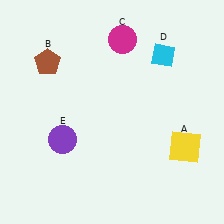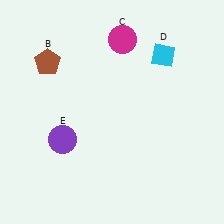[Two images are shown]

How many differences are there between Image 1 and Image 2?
There is 1 difference between the two images.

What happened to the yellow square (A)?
The yellow square (A) was removed in Image 2. It was in the bottom-right area of Image 1.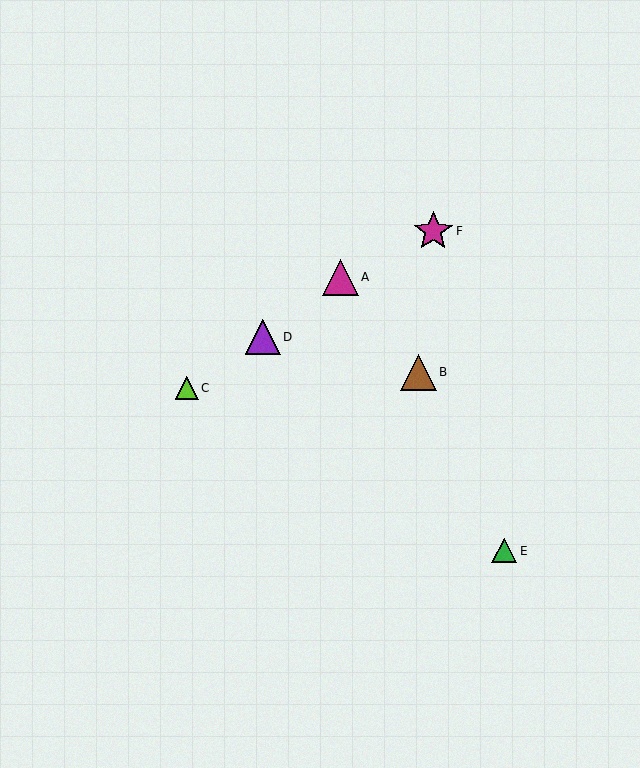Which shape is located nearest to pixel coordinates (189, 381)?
The lime triangle (labeled C) at (187, 388) is nearest to that location.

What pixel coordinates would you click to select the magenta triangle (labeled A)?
Click at (340, 277) to select the magenta triangle A.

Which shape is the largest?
The magenta star (labeled F) is the largest.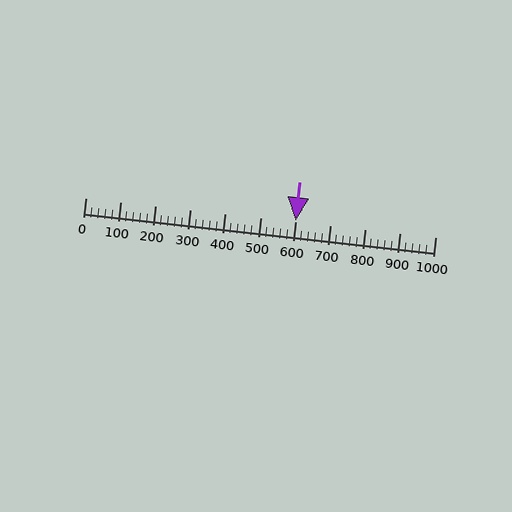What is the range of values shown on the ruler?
The ruler shows values from 0 to 1000.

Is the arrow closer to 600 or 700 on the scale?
The arrow is closer to 600.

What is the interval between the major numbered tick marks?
The major tick marks are spaced 100 units apart.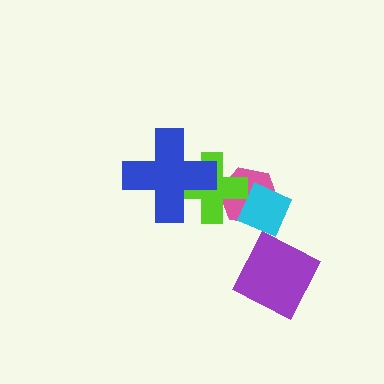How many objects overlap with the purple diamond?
1 object overlaps with the purple diamond.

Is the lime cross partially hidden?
Yes, it is partially covered by another shape.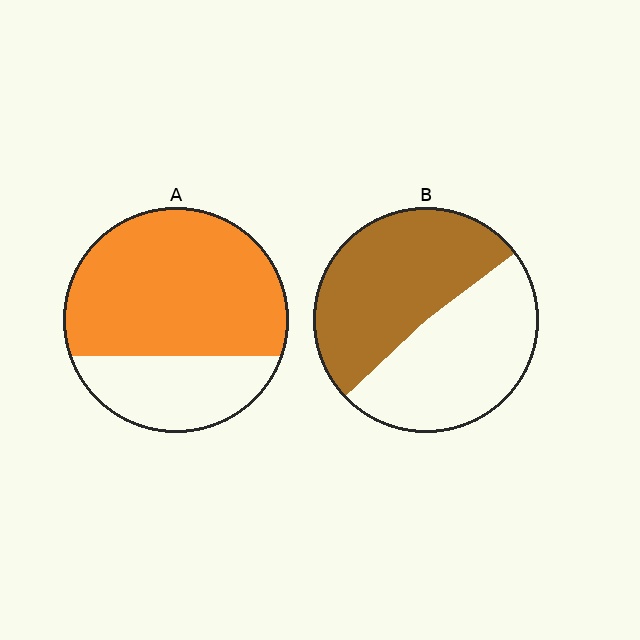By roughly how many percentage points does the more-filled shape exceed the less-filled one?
By roughly 20 percentage points (A over B).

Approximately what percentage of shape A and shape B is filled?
A is approximately 70% and B is approximately 50%.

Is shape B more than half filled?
Roughly half.